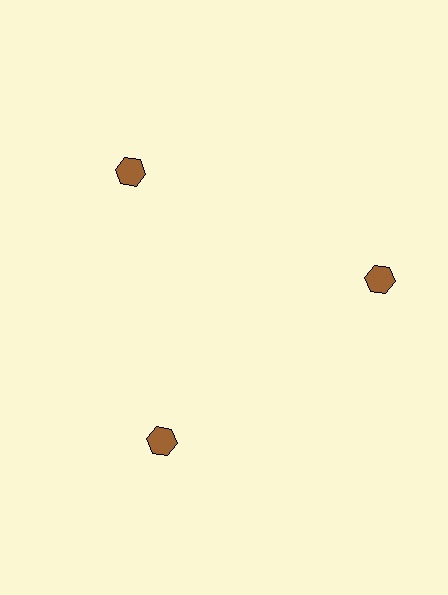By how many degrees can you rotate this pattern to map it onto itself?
The pattern maps onto itself every 120 degrees of rotation.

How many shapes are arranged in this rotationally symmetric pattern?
There are 3 shapes, arranged in 3 groups of 1.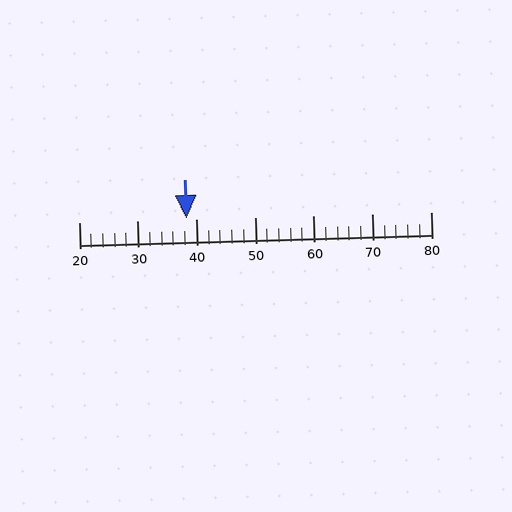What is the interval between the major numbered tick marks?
The major tick marks are spaced 10 units apart.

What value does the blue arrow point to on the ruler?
The blue arrow points to approximately 38.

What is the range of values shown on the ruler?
The ruler shows values from 20 to 80.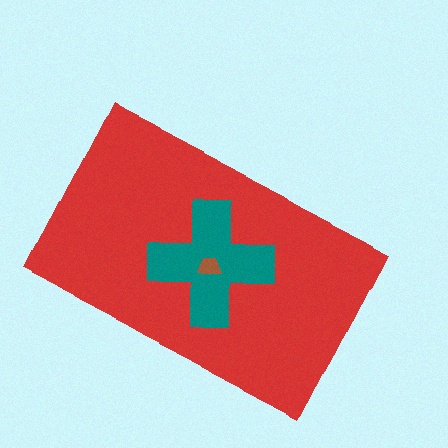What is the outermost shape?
The red rectangle.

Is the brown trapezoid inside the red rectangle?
Yes.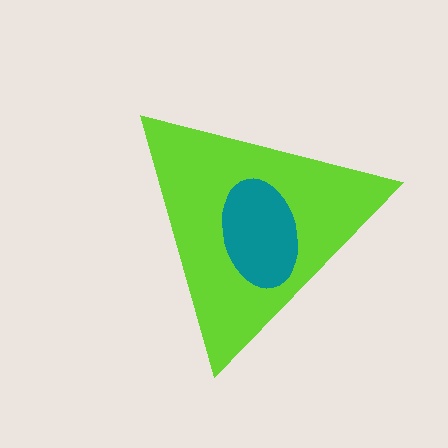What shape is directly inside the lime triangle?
The teal ellipse.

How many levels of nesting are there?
2.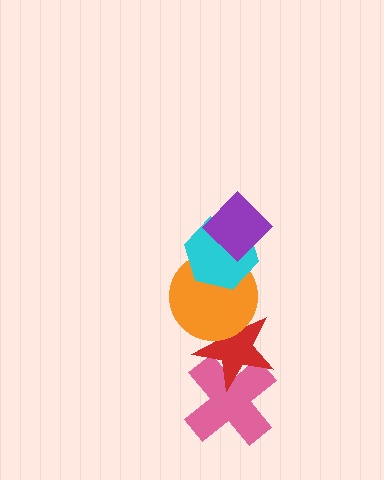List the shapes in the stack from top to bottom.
From top to bottom: the purple diamond, the cyan hexagon, the orange circle, the red star, the pink cross.